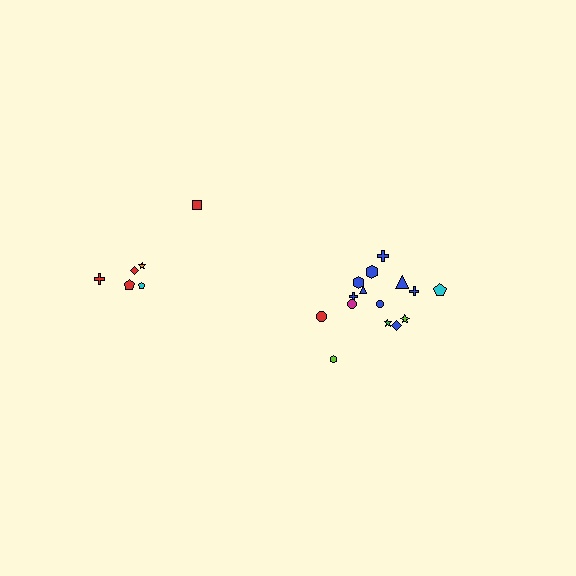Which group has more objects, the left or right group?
The right group.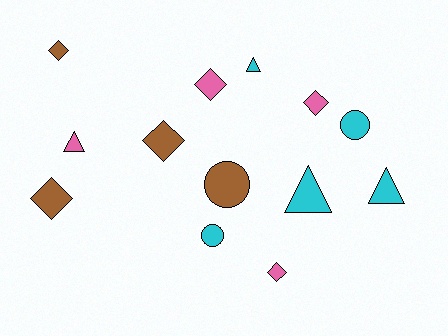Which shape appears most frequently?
Diamond, with 6 objects.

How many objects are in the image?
There are 13 objects.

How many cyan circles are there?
There are 2 cyan circles.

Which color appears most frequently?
Cyan, with 5 objects.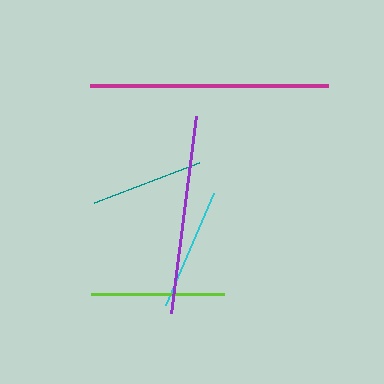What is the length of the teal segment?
The teal segment is approximately 112 pixels long.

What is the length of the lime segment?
The lime segment is approximately 133 pixels long.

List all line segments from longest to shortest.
From longest to shortest: magenta, purple, lime, cyan, teal.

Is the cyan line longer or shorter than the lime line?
The lime line is longer than the cyan line.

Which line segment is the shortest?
The teal line is the shortest at approximately 112 pixels.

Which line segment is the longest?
The magenta line is the longest at approximately 239 pixels.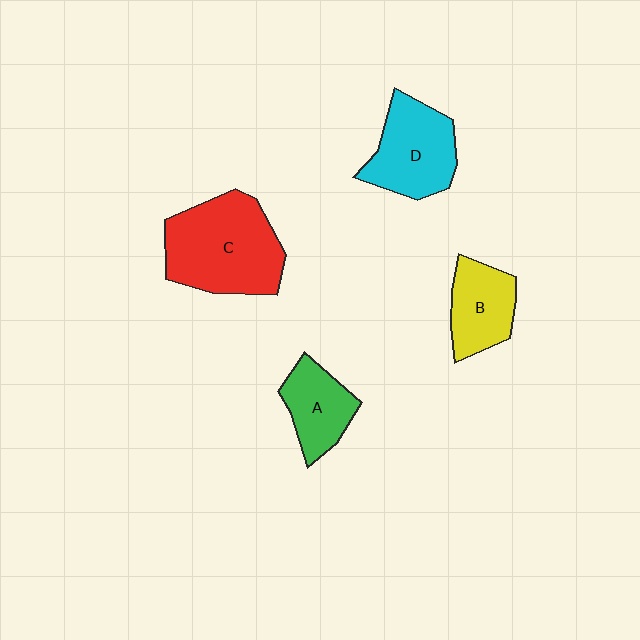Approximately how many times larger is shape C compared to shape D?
Approximately 1.4 times.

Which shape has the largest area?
Shape C (red).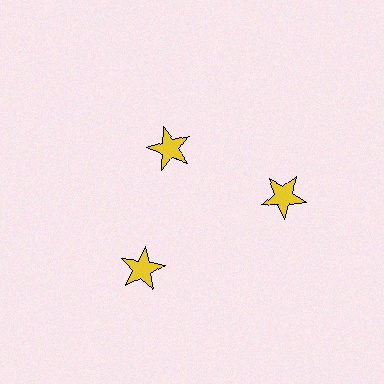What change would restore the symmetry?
The symmetry would be restored by moving it outward, back onto the ring so that all 3 stars sit at equal angles and equal distance from the center.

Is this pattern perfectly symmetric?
No. The 3 yellow stars are arranged in a ring, but one element near the 11 o'clock position is pulled inward toward the center, breaking the 3-fold rotational symmetry.